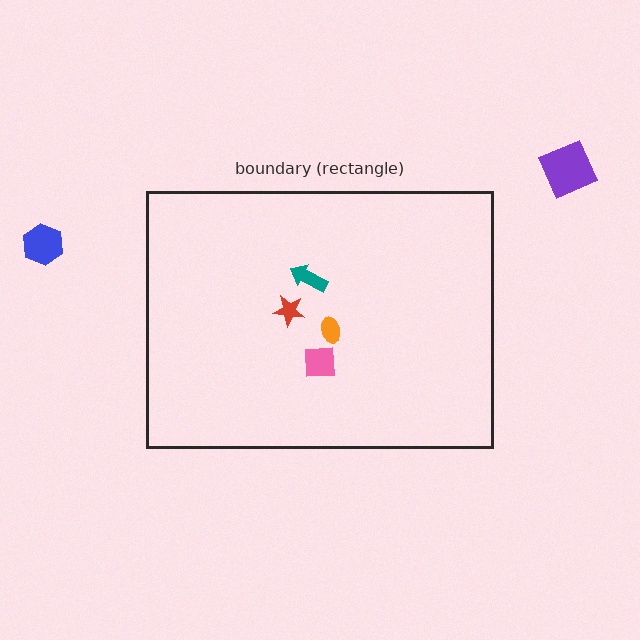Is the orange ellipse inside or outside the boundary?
Inside.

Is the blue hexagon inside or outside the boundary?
Outside.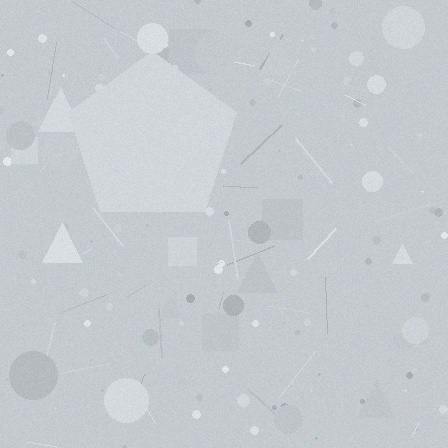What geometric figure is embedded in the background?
A pentagon is embedded in the background.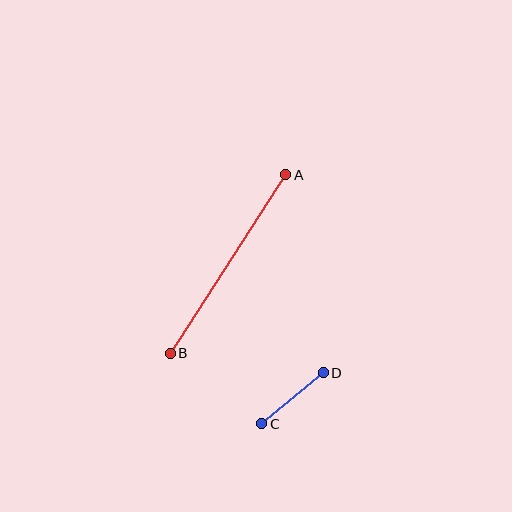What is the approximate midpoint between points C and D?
The midpoint is at approximately (293, 398) pixels.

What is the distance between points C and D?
The distance is approximately 80 pixels.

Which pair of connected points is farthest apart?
Points A and B are farthest apart.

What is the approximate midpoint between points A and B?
The midpoint is at approximately (228, 264) pixels.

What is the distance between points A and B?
The distance is approximately 212 pixels.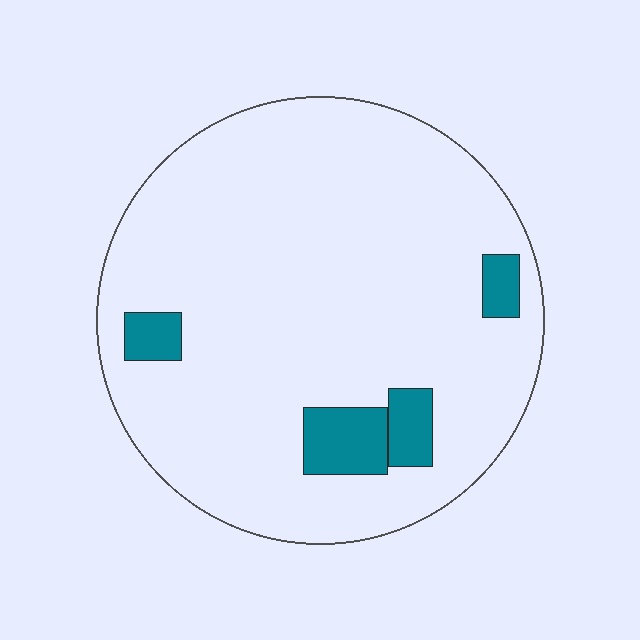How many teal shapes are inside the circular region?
4.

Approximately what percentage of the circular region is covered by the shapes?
Approximately 10%.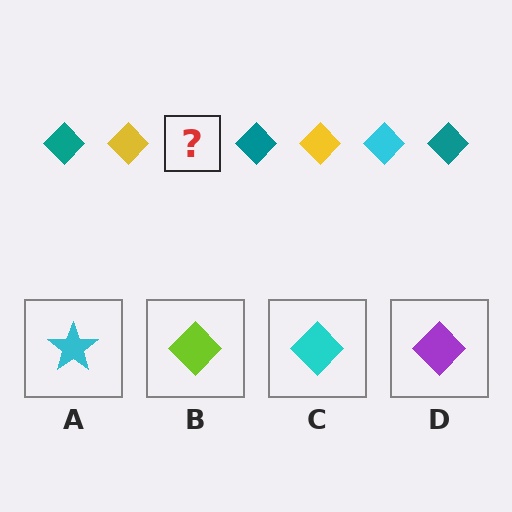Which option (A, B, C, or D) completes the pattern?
C.